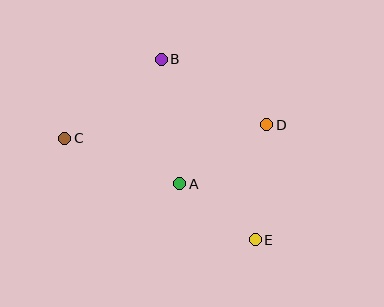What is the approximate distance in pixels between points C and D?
The distance between C and D is approximately 202 pixels.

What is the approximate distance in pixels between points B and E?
The distance between B and E is approximately 204 pixels.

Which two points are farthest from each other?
Points C and E are farthest from each other.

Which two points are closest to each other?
Points A and E are closest to each other.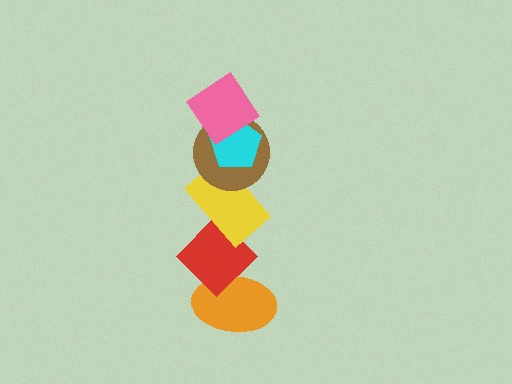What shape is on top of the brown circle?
The cyan pentagon is on top of the brown circle.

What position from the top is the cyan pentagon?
The cyan pentagon is 2nd from the top.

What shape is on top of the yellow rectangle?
The brown circle is on top of the yellow rectangle.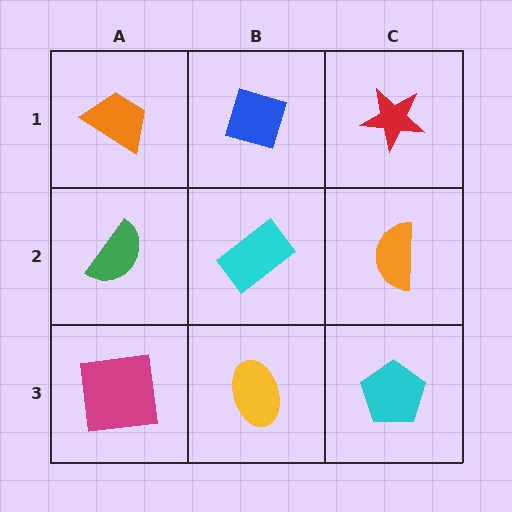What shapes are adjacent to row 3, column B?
A cyan rectangle (row 2, column B), a magenta square (row 3, column A), a cyan pentagon (row 3, column C).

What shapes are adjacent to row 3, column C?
An orange semicircle (row 2, column C), a yellow ellipse (row 3, column B).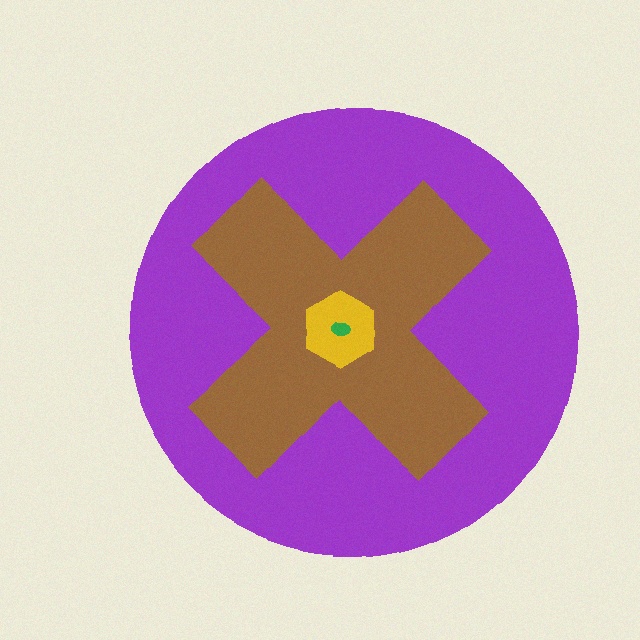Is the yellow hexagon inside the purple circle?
Yes.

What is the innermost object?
The green ellipse.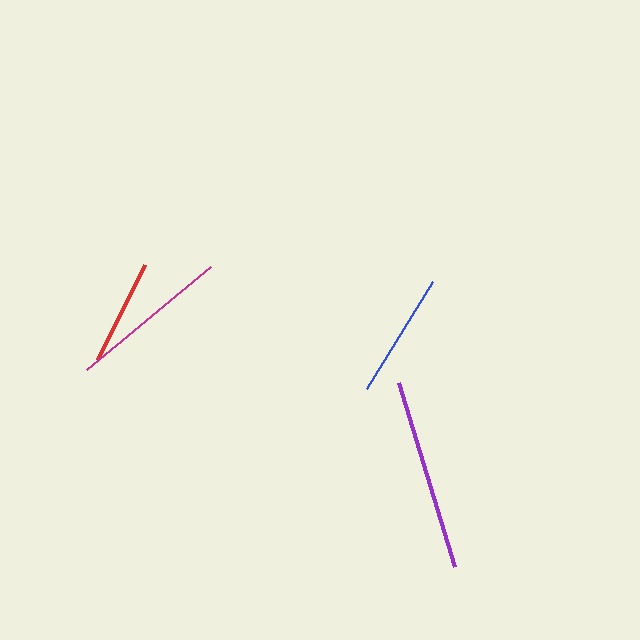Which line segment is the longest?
The purple line is the longest at approximately 192 pixels.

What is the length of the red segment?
The red segment is approximately 106 pixels long.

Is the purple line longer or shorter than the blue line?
The purple line is longer than the blue line.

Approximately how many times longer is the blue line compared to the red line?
The blue line is approximately 1.2 times the length of the red line.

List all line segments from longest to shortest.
From longest to shortest: purple, magenta, blue, red.